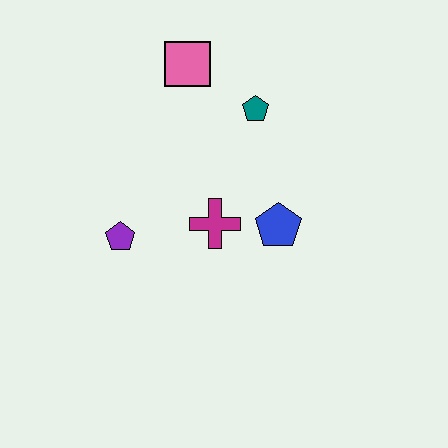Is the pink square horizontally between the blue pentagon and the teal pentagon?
No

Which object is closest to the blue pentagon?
The magenta cross is closest to the blue pentagon.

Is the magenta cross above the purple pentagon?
Yes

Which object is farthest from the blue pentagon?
The pink square is farthest from the blue pentagon.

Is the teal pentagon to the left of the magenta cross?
No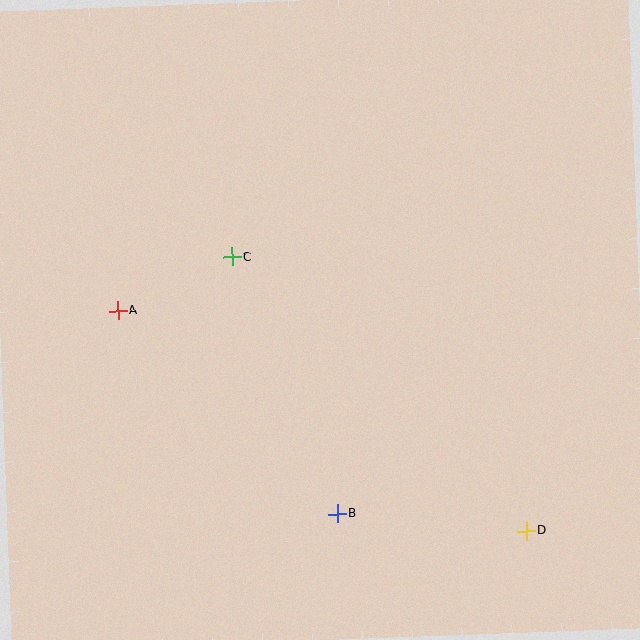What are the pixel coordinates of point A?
Point A is at (118, 311).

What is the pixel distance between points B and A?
The distance between B and A is 299 pixels.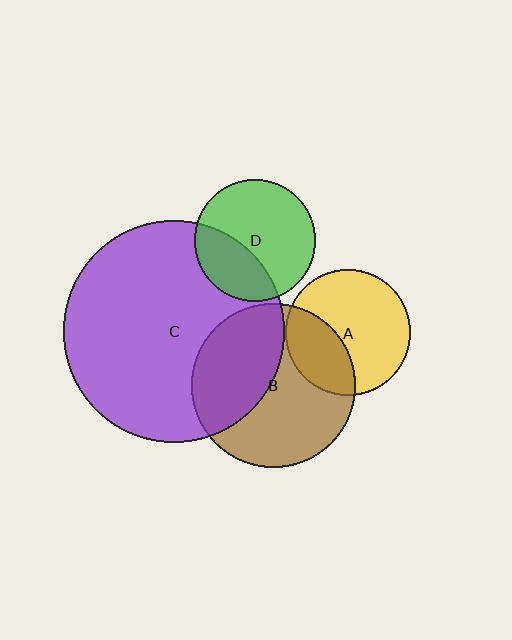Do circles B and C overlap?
Yes.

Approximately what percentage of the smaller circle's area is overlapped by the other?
Approximately 40%.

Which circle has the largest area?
Circle C (purple).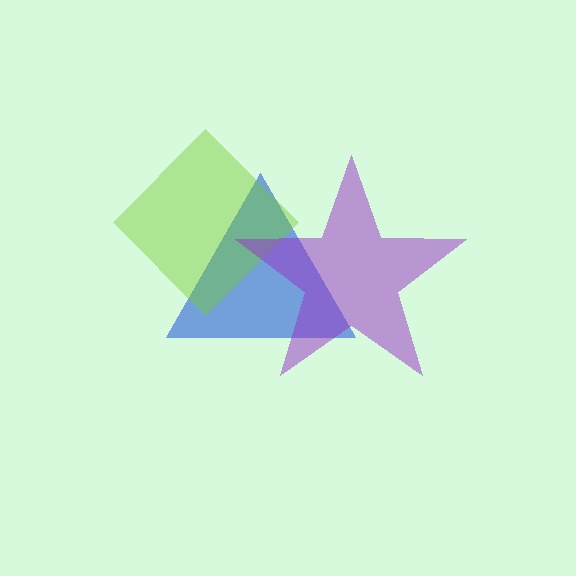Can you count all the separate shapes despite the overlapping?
Yes, there are 3 separate shapes.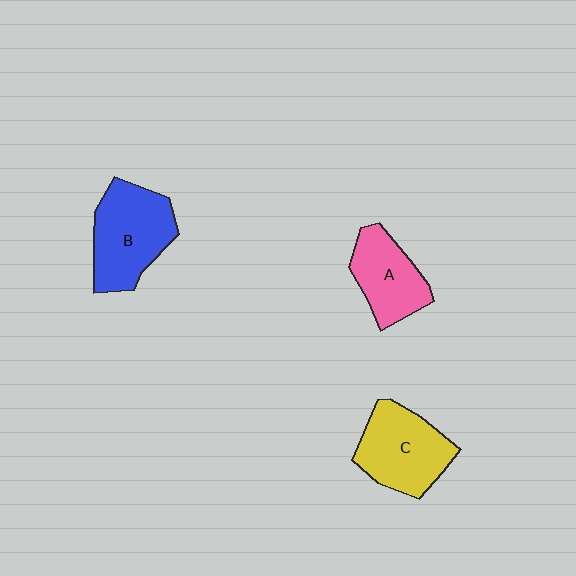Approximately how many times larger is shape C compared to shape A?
Approximately 1.3 times.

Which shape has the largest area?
Shape B (blue).